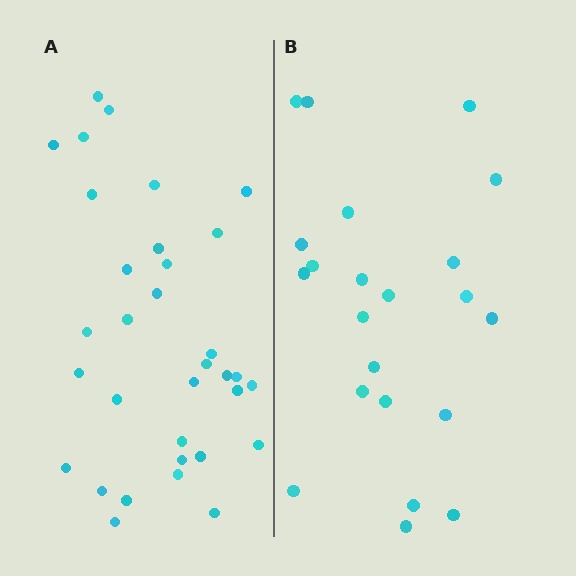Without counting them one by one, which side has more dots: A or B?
Region A (the left region) has more dots.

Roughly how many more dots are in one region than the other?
Region A has roughly 12 or so more dots than region B.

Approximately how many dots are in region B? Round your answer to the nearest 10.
About 20 dots. (The exact count is 22, which rounds to 20.)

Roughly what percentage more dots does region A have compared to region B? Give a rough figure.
About 50% more.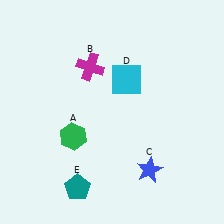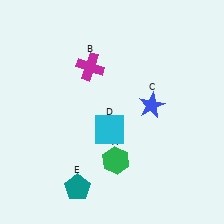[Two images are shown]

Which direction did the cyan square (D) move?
The cyan square (D) moved down.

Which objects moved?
The objects that moved are: the green hexagon (A), the blue star (C), the cyan square (D).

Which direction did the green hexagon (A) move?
The green hexagon (A) moved right.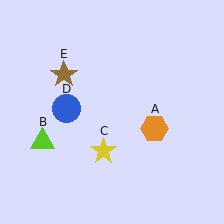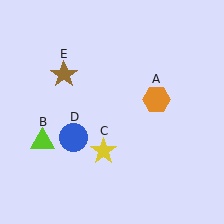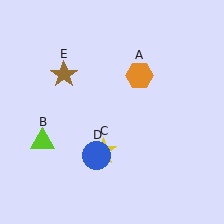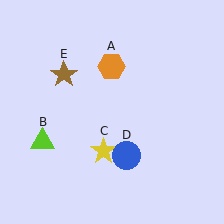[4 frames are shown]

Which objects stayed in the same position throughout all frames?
Lime triangle (object B) and yellow star (object C) and brown star (object E) remained stationary.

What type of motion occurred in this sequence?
The orange hexagon (object A), blue circle (object D) rotated counterclockwise around the center of the scene.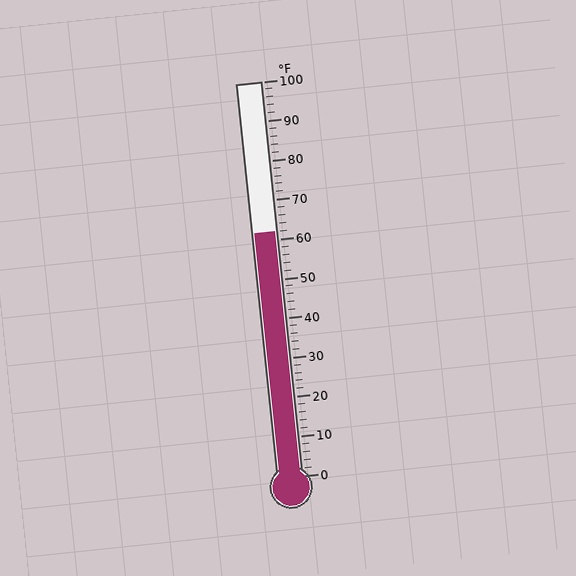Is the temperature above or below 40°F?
The temperature is above 40°F.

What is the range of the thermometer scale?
The thermometer scale ranges from 0°F to 100°F.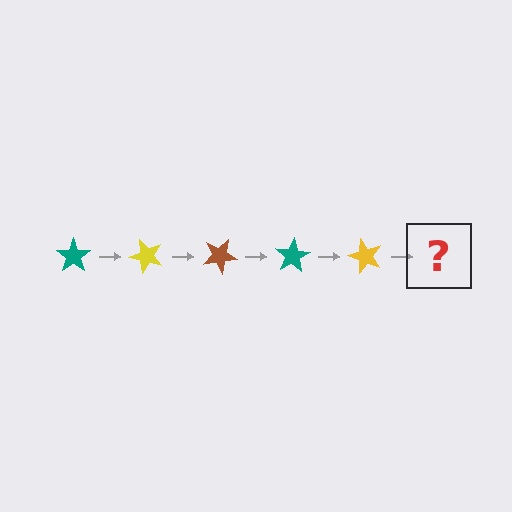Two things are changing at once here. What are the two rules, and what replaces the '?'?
The two rules are that it rotates 50 degrees each step and the color cycles through teal, yellow, and brown. The '?' should be a brown star, rotated 250 degrees from the start.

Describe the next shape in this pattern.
It should be a brown star, rotated 250 degrees from the start.